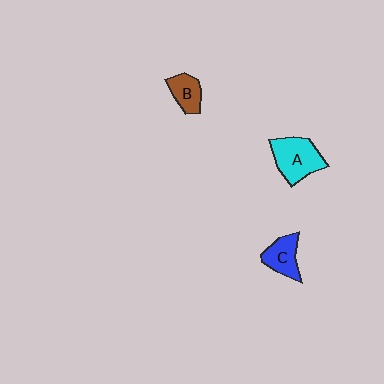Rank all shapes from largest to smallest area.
From largest to smallest: A (cyan), C (blue), B (brown).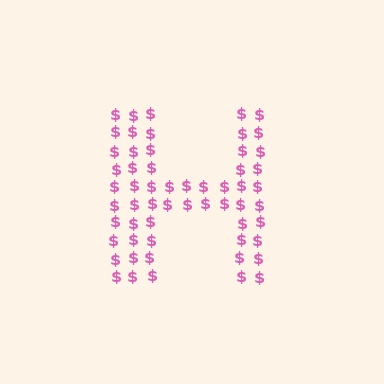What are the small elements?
The small elements are dollar signs.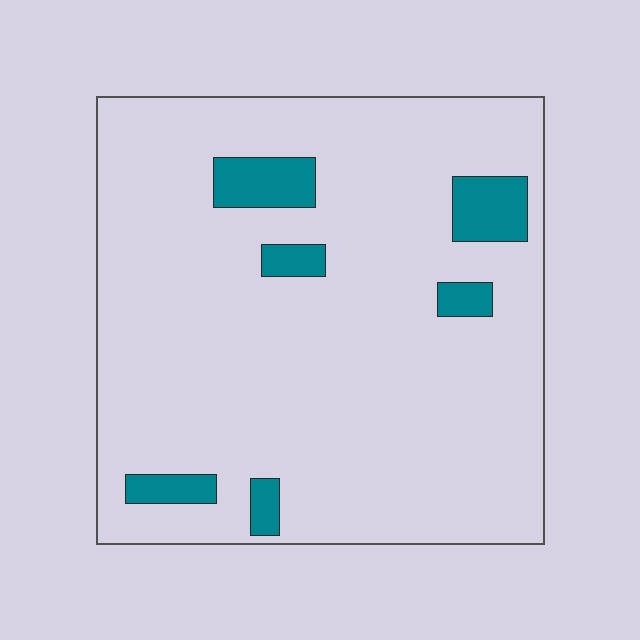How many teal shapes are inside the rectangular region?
6.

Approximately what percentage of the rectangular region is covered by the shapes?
Approximately 10%.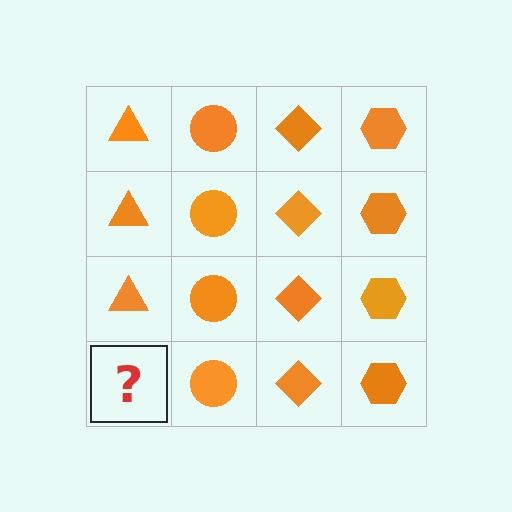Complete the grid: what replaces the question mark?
The question mark should be replaced with an orange triangle.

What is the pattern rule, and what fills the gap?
The rule is that each column has a consistent shape. The gap should be filled with an orange triangle.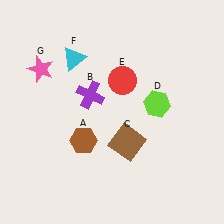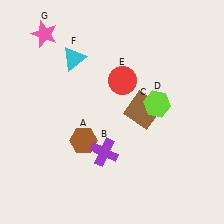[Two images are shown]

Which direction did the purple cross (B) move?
The purple cross (B) moved down.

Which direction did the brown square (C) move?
The brown square (C) moved up.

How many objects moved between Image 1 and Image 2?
3 objects moved between the two images.